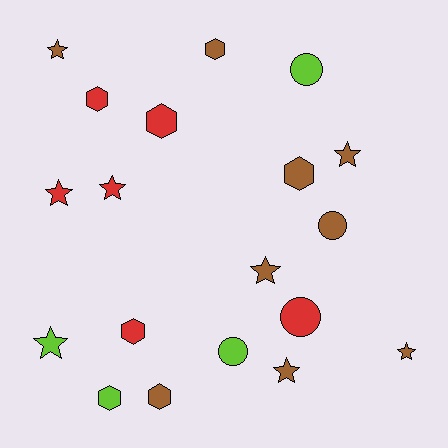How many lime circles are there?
There are 2 lime circles.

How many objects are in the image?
There are 19 objects.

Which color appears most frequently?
Brown, with 9 objects.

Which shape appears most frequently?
Star, with 8 objects.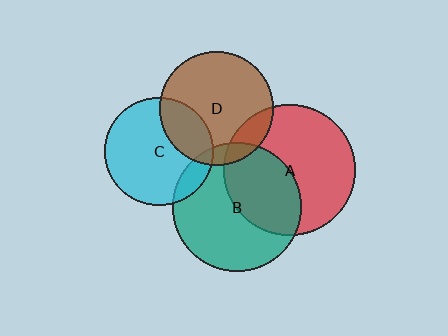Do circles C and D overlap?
Yes.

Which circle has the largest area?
Circle A (red).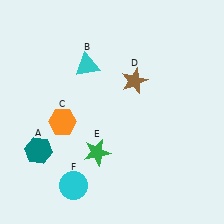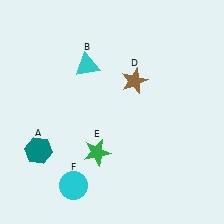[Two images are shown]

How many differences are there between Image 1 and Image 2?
There is 1 difference between the two images.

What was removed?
The orange hexagon (C) was removed in Image 2.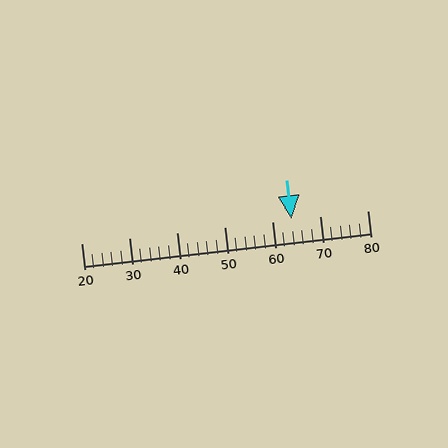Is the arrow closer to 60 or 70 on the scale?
The arrow is closer to 60.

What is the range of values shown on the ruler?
The ruler shows values from 20 to 80.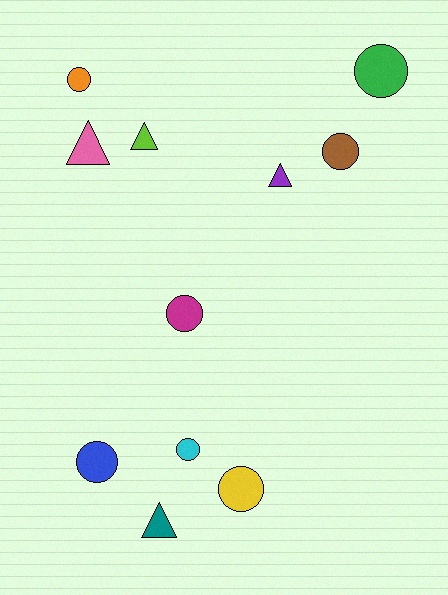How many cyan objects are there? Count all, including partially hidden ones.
There is 1 cyan object.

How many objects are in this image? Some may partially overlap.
There are 11 objects.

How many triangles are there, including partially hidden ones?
There are 4 triangles.